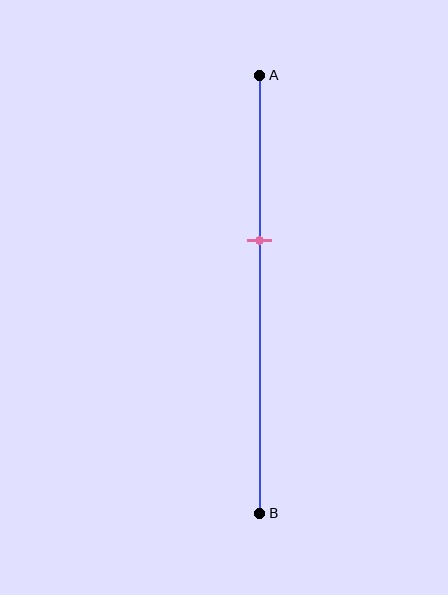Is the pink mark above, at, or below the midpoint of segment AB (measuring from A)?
The pink mark is above the midpoint of segment AB.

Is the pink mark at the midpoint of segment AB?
No, the mark is at about 40% from A, not at the 50% midpoint.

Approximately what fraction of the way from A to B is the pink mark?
The pink mark is approximately 40% of the way from A to B.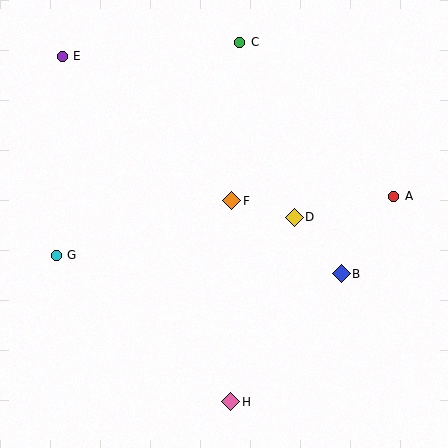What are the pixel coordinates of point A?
Point A is at (394, 196).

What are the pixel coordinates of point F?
Point F is at (232, 201).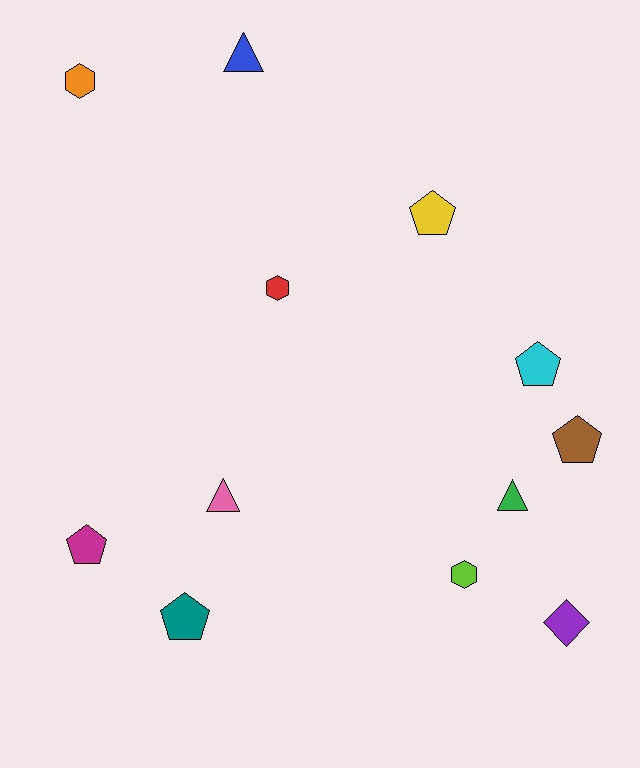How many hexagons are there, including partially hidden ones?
There are 3 hexagons.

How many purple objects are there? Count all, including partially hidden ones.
There is 1 purple object.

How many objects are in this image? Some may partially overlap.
There are 12 objects.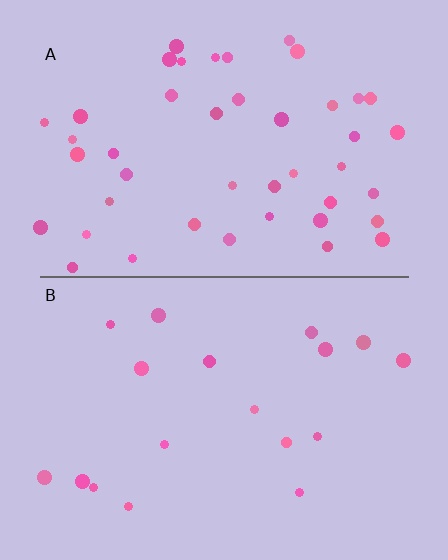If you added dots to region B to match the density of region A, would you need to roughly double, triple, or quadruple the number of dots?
Approximately double.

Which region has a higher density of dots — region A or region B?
A (the top).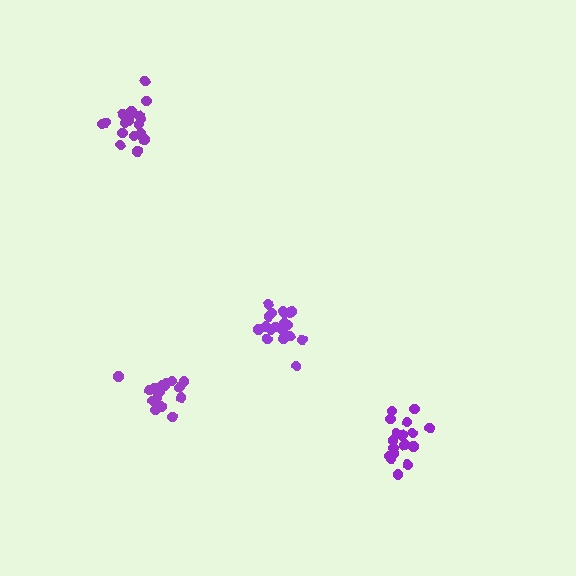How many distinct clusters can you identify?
There are 4 distinct clusters.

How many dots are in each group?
Group 1: 18 dots, Group 2: 20 dots, Group 3: 17 dots, Group 4: 19 dots (74 total).